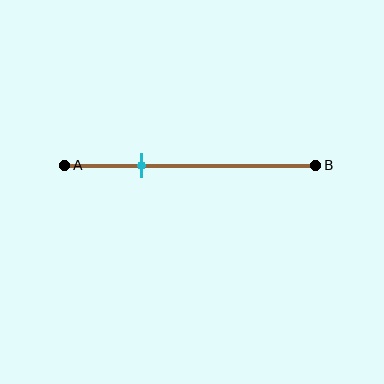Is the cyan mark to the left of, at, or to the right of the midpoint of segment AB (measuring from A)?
The cyan mark is to the left of the midpoint of segment AB.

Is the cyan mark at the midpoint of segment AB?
No, the mark is at about 30% from A, not at the 50% midpoint.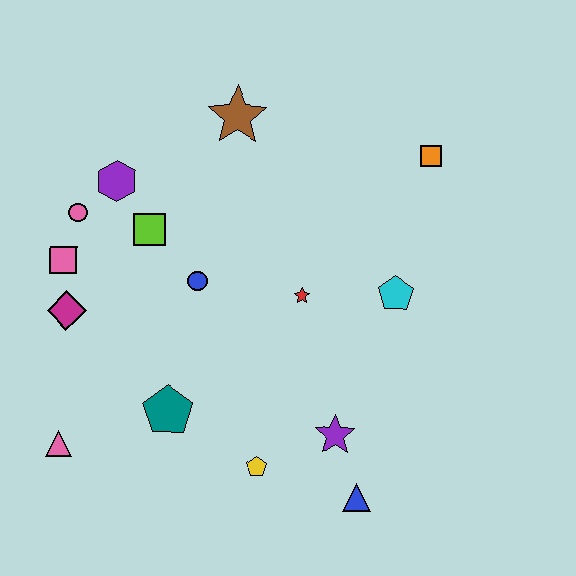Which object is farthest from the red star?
The pink triangle is farthest from the red star.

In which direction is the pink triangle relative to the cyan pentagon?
The pink triangle is to the left of the cyan pentagon.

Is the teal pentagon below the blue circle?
Yes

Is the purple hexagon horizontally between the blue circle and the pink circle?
Yes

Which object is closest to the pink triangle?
The teal pentagon is closest to the pink triangle.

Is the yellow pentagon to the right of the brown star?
Yes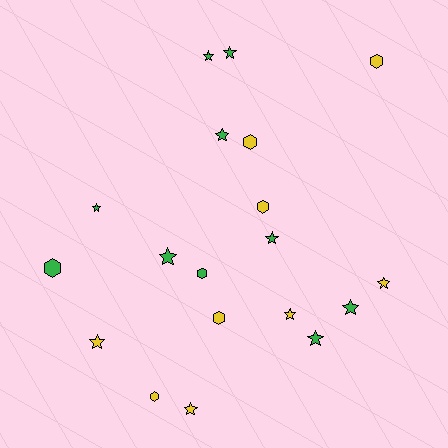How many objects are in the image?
There are 19 objects.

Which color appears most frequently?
Green, with 10 objects.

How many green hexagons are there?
There are 2 green hexagons.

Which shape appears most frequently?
Star, with 12 objects.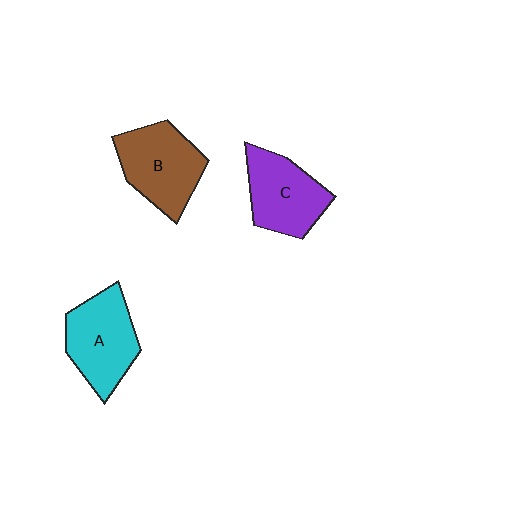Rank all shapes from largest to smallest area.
From largest to smallest: B (brown), A (cyan), C (purple).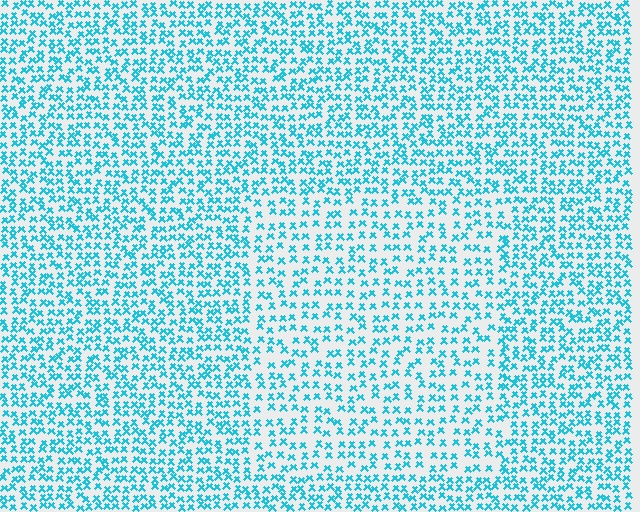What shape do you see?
I see a rectangle.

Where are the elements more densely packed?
The elements are more densely packed outside the rectangle boundary.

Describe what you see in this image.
The image contains small cyan elements arranged at two different densities. A rectangle-shaped region is visible where the elements are less densely packed than the surrounding area.